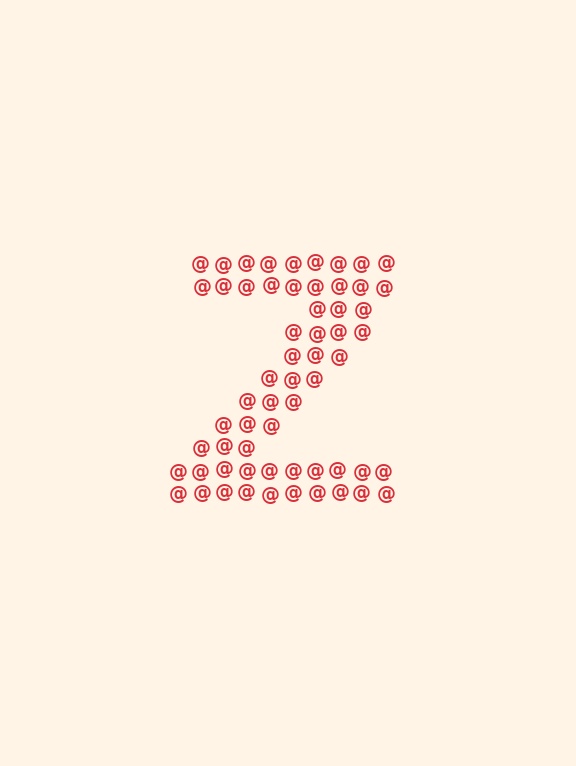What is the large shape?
The large shape is the letter Z.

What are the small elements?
The small elements are at signs.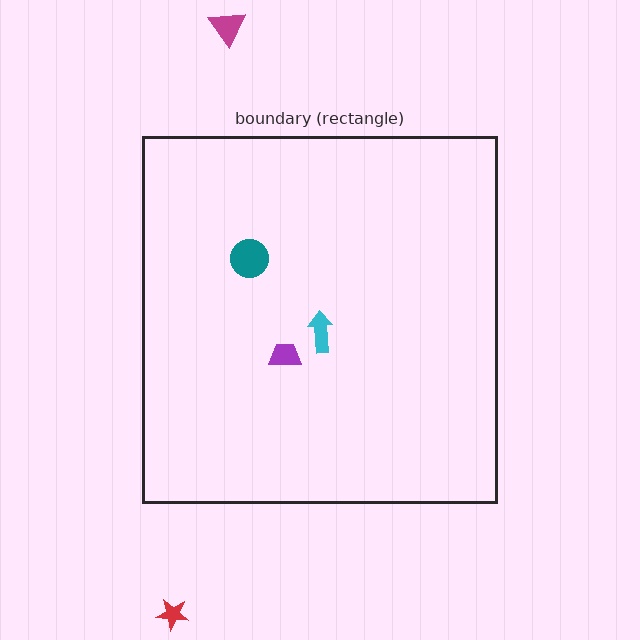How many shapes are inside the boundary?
3 inside, 2 outside.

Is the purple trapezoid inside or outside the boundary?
Inside.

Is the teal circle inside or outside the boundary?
Inside.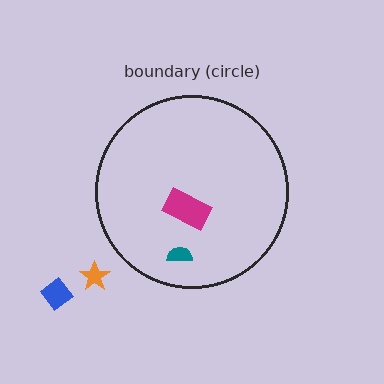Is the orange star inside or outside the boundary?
Outside.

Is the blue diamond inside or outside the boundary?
Outside.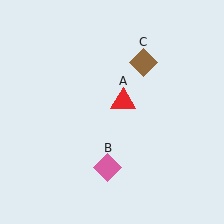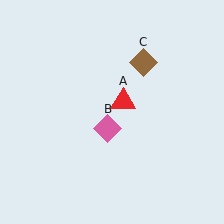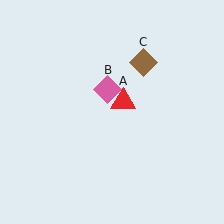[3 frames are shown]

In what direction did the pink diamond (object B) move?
The pink diamond (object B) moved up.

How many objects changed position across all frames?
1 object changed position: pink diamond (object B).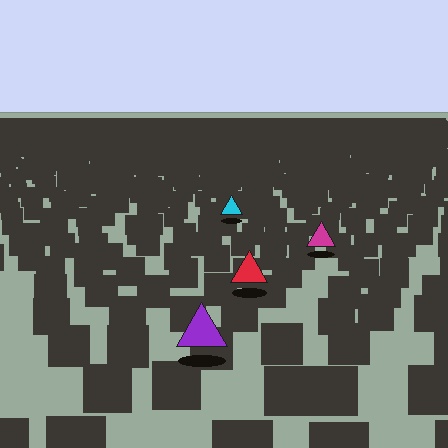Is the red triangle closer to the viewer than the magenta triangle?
Yes. The red triangle is closer — you can tell from the texture gradient: the ground texture is coarser near it.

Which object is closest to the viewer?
The purple triangle is closest. The texture marks near it are larger and more spread out.